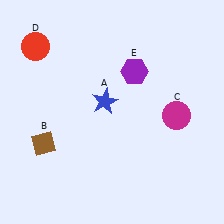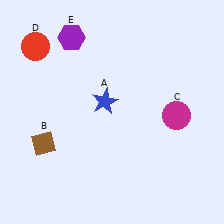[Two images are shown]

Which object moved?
The purple hexagon (E) moved left.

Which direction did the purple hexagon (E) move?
The purple hexagon (E) moved left.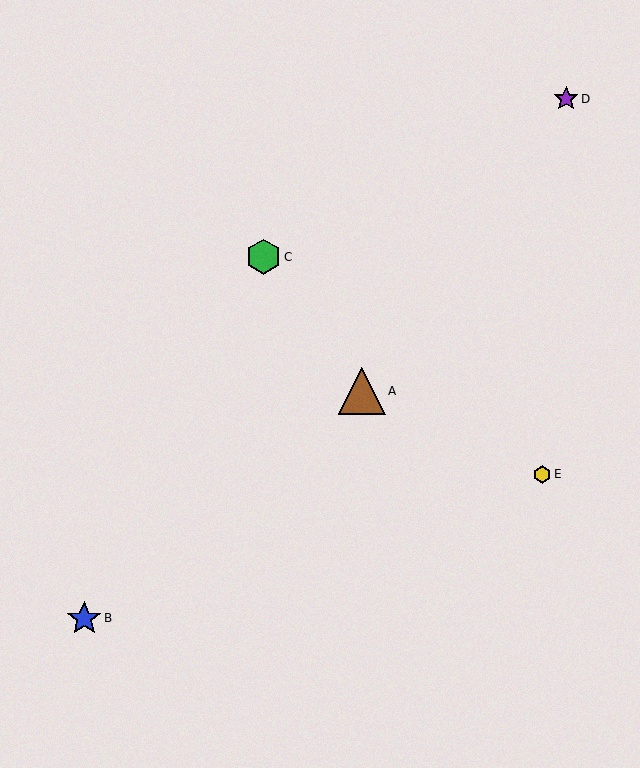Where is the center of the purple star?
The center of the purple star is at (566, 99).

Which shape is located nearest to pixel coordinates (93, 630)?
The blue star (labeled B) at (84, 618) is nearest to that location.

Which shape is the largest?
The brown triangle (labeled A) is the largest.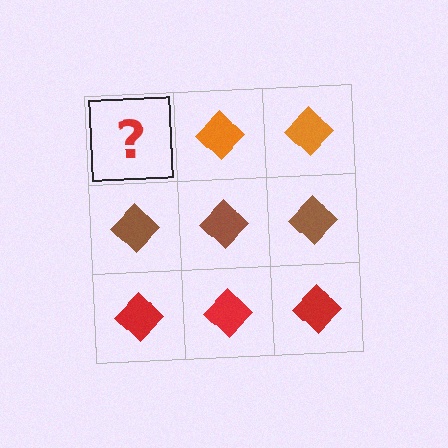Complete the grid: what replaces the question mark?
The question mark should be replaced with an orange diamond.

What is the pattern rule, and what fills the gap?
The rule is that each row has a consistent color. The gap should be filled with an orange diamond.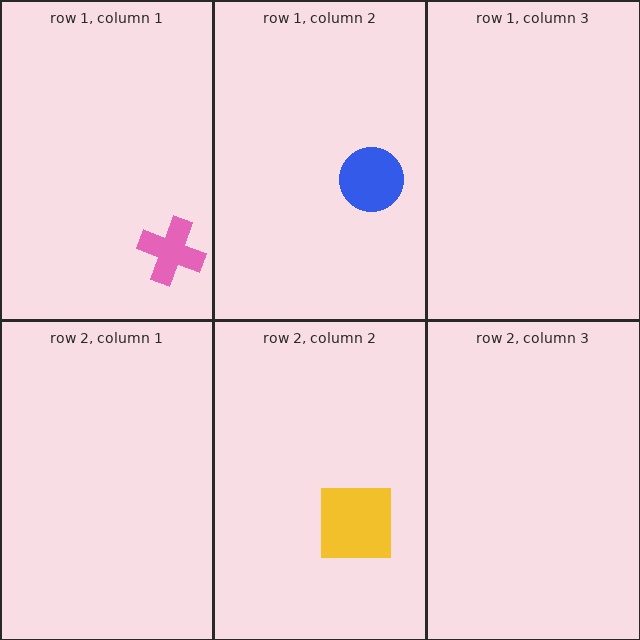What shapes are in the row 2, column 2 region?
The yellow square.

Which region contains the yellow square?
The row 2, column 2 region.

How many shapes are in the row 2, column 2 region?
1.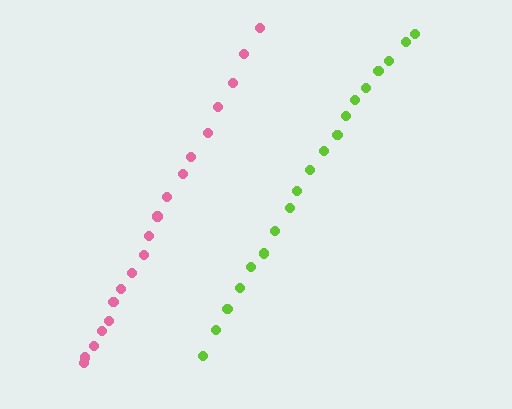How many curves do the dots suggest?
There are 2 distinct paths.